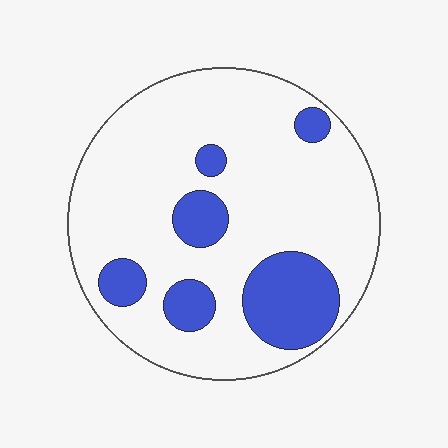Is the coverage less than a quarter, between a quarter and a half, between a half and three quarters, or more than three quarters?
Less than a quarter.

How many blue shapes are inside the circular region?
6.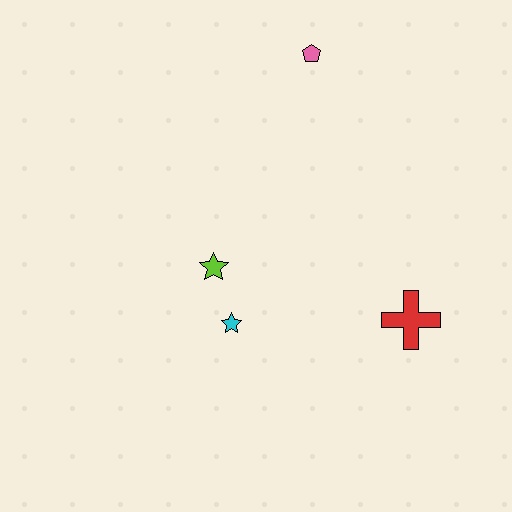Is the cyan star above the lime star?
No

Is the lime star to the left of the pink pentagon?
Yes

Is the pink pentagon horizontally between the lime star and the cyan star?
No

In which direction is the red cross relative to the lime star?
The red cross is to the right of the lime star.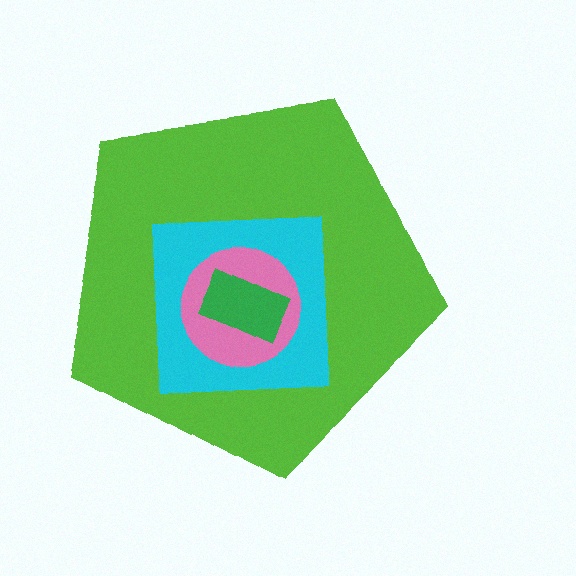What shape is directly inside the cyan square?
The pink circle.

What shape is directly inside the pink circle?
The green rectangle.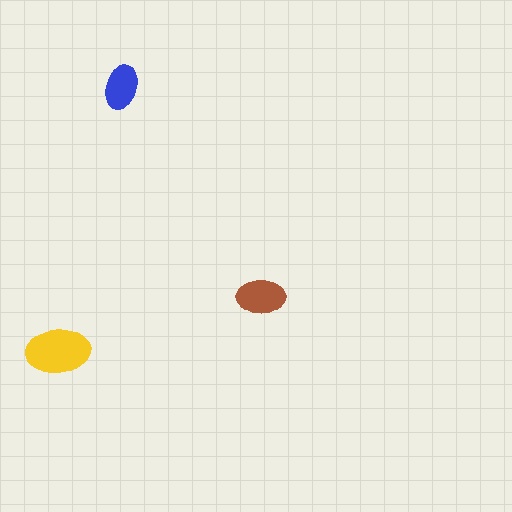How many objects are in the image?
There are 3 objects in the image.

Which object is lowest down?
The yellow ellipse is bottommost.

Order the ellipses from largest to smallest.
the yellow one, the brown one, the blue one.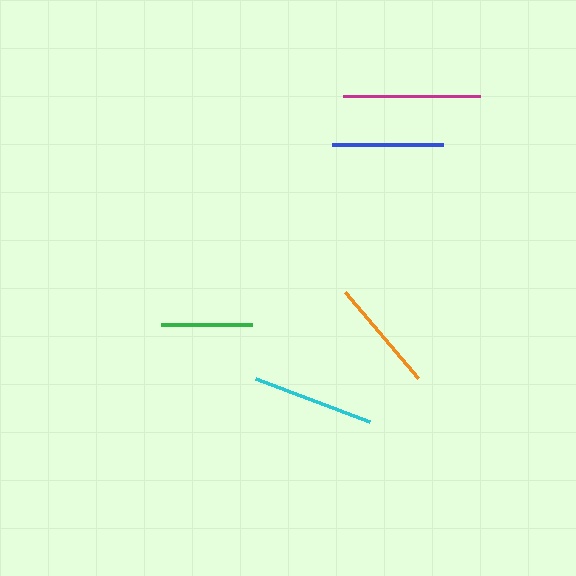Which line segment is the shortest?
The green line is the shortest at approximately 91 pixels.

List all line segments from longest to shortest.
From longest to shortest: magenta, cyan, orange, blue, green.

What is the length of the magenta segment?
The magenta segment is approximately 137 pixels long.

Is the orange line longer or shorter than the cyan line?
The cyan line is longer than the orange line.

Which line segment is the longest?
The magenta line is the longest at approximately 137 pixels.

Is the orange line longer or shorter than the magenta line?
The magenta line is longer than the orange line.